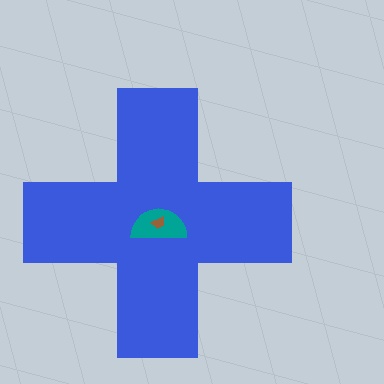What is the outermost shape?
The blue cross.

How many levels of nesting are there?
3.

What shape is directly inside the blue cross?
The teal semicircle.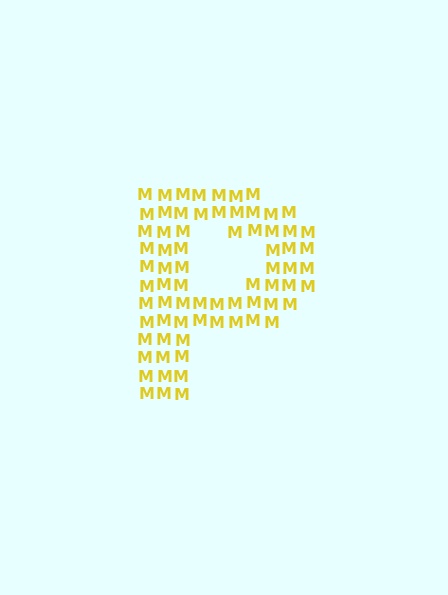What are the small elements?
The small elements are letter M's.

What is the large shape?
The large shape is the letter P.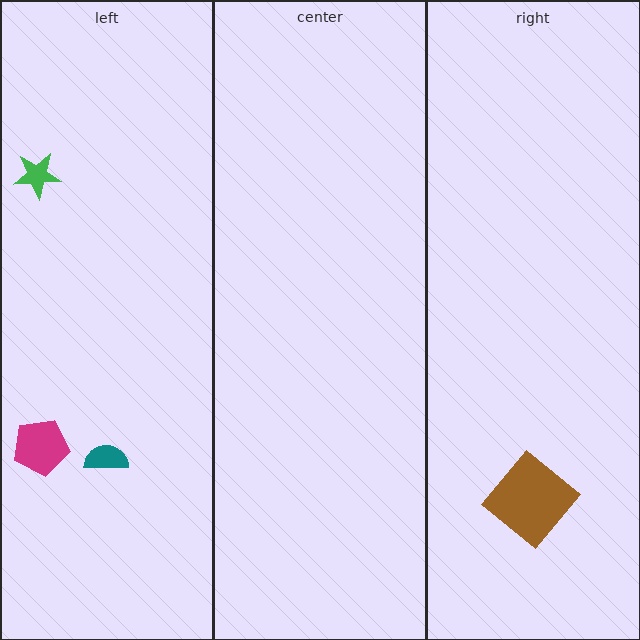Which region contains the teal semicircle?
The left region.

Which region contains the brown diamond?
The right region.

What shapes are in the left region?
The green star, the teal semicircle, the magenta pentagon.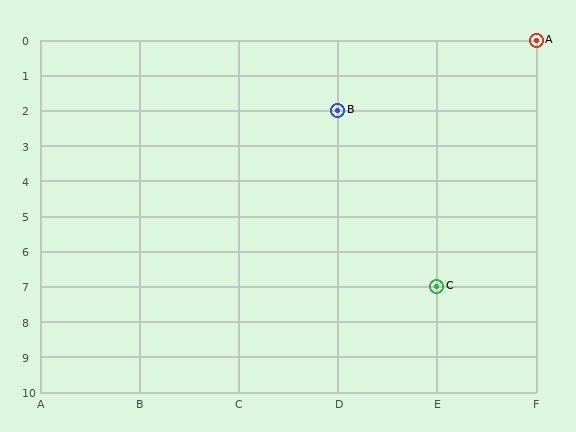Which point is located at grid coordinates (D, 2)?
Point B is at (D, 2).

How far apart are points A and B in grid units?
Points A and B are 2 columns and 2 rows apart (about 2.8 grid units diagonally).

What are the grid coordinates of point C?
Point C is at grid coordinates (E, 7).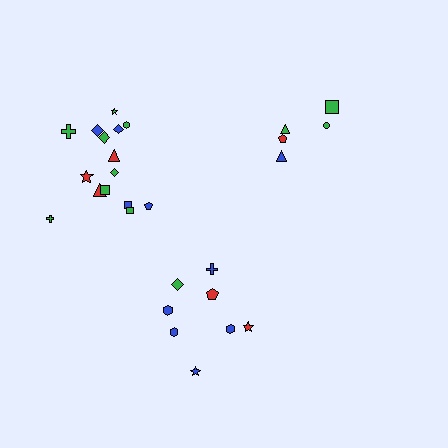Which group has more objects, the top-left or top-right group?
The top-left group.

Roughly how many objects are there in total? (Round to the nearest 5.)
Roughly 30 objects in total.